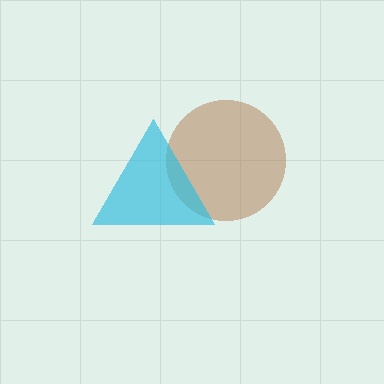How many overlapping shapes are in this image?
There are 2 overlapping shapes in the image.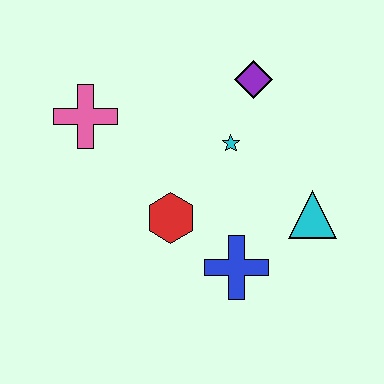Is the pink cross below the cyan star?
No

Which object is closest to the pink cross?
The red hexagon is closest to the pink cross.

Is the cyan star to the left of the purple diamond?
Yes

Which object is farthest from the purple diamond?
The blue cross is farthest from the purple diamond.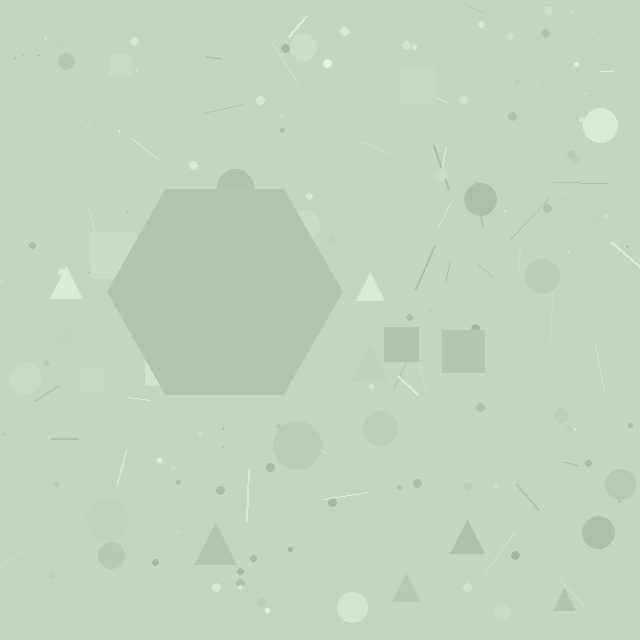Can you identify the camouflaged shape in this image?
The camouflaged shape is a hexagon.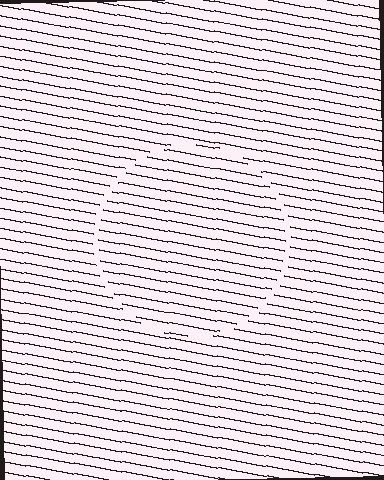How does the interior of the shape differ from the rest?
The interior of the shape contains the same grating, shifted by half a period — the contour is defined by the phase discontinuity where line-ends from the inner and outer gratings abut.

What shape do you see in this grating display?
An illusory circle. The interior of the shape contains the same grating, shifted by half a period — the contour is defined by the phase discontinuity where line-ends from the inner and outer gratings abut.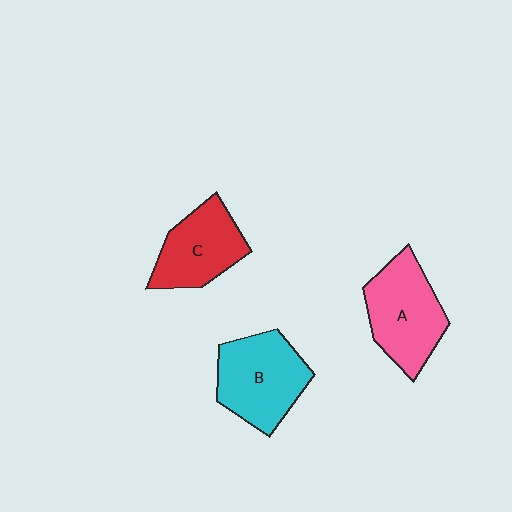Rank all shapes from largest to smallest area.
From largest to smallest: B (cyan), A (pink), C (red).